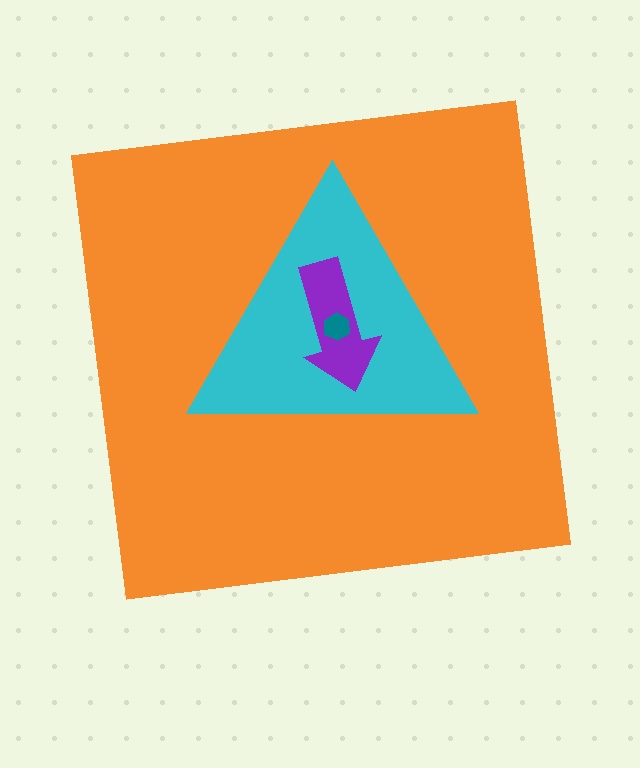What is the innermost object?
The teal hexagon.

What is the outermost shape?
The orange square.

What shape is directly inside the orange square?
The cyan triangle.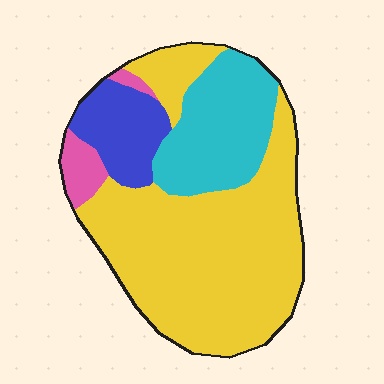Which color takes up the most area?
Yellow, at roughly 60%.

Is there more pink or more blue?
Blue.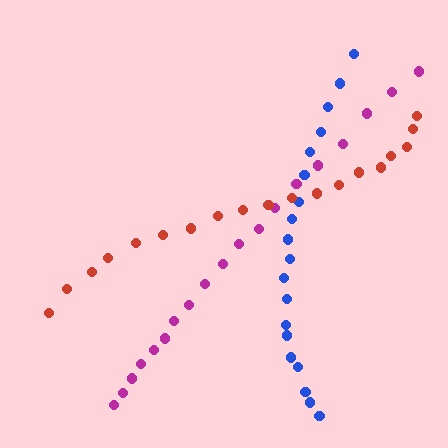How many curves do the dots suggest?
There are 3 distinct paths.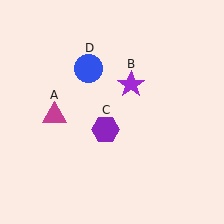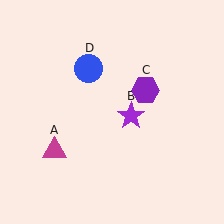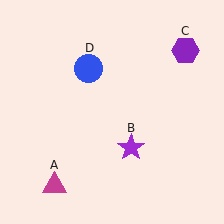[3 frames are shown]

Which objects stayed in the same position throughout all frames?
Blue circle (object D) remained stationary.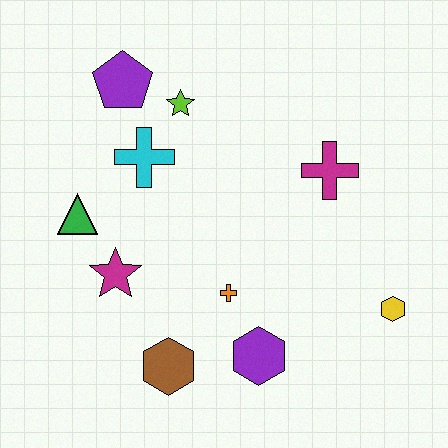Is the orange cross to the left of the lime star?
No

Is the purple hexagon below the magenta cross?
Yes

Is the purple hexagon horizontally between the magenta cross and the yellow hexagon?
No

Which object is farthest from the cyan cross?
The yellow hexagon is farthest from the cyan cross.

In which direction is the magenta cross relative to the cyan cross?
The magenta cross is to the right of the cyan cross.